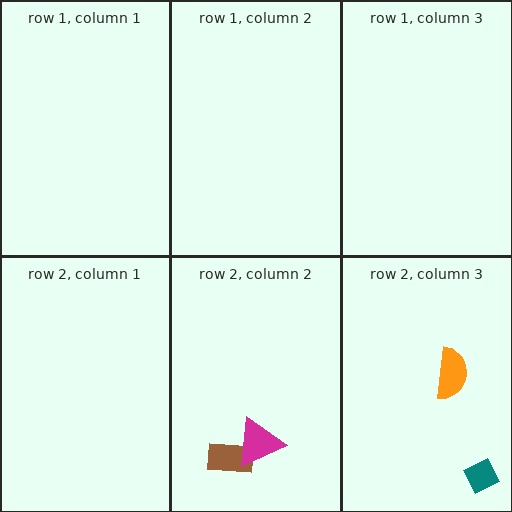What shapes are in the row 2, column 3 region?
The orange semicircle, the teal diamond.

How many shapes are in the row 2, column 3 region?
2.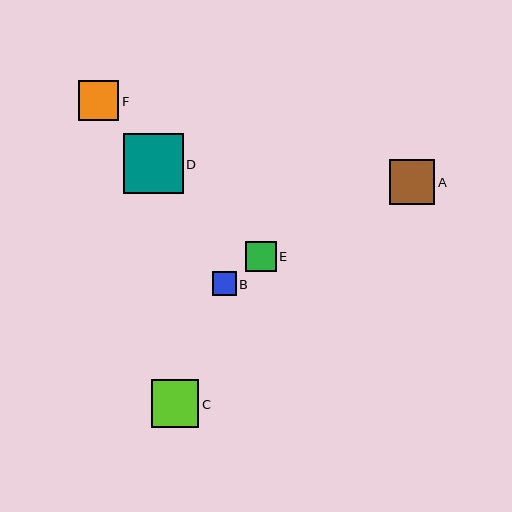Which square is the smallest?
Square B is the smallest with a size of approximately 24 pixels.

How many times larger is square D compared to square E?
Square D is approximately 2.0 times the size of square E.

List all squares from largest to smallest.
From largest to smallest: D, C, A, F, E, B.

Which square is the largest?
Square D is the largest with a size of approximately 60 pixels.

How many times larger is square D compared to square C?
Square D is approximately 1.3 times the size of square C.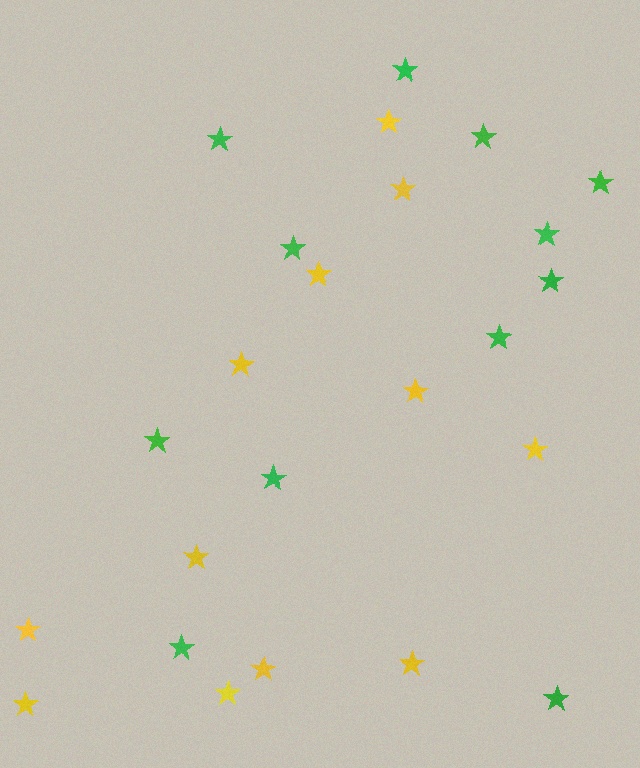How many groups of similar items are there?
There are 2 groups: one group of yellow stars (12) and one group of green stars (12).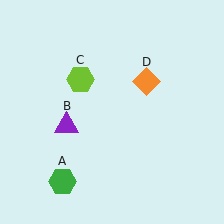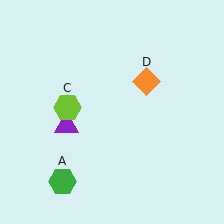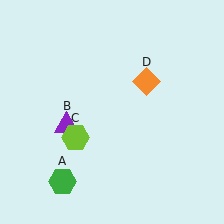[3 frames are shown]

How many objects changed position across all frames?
1 object changed position: lime hexagon (object C).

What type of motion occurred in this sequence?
The lime hexagon (object C) rotated counterclockwise around the center of the scene.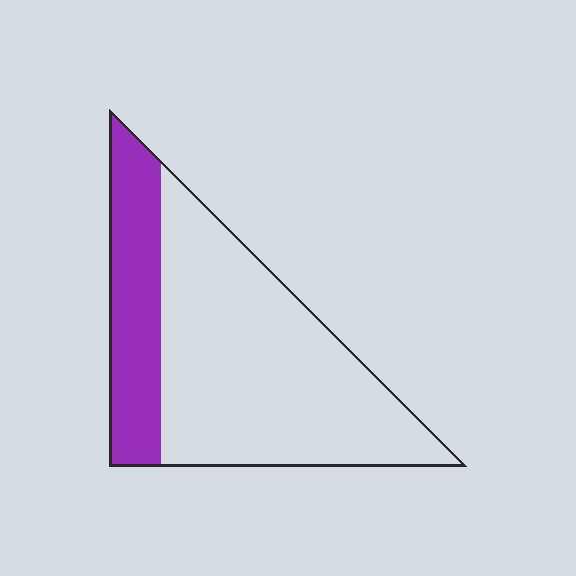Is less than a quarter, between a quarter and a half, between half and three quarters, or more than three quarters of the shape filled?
Between a quarter and a half.